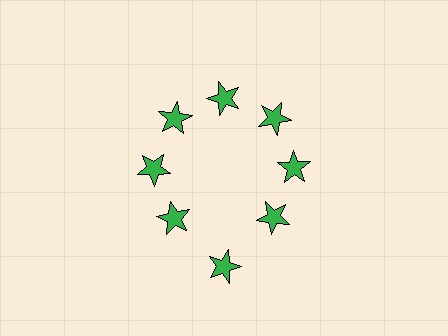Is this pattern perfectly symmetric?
No. The 8 green stars are arranged in a ring, but one element near the 6 o'clock position is pushed outward from the center, breaking the 8-fold rotational symmetry.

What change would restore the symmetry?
The symmetry would be restored by moving it inward, back onto the ring so that all 8 stars sit at equal angles and equal distance from the center.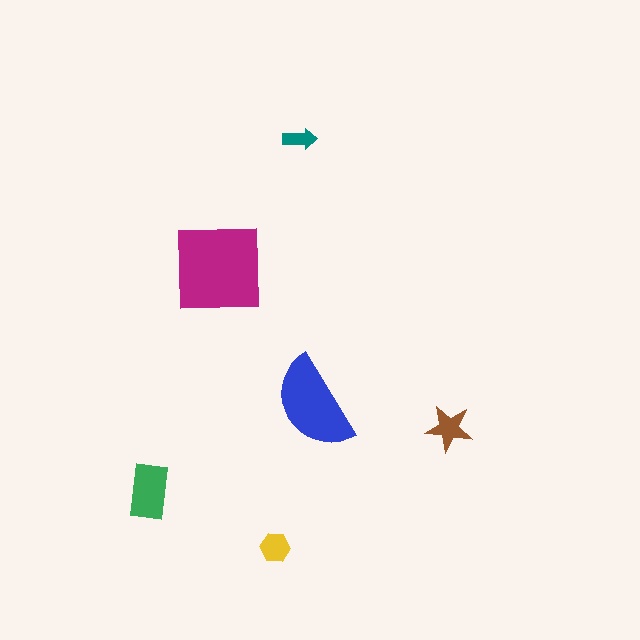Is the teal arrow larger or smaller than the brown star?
Smaller.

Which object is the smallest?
The teal arrow.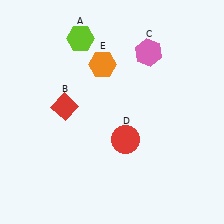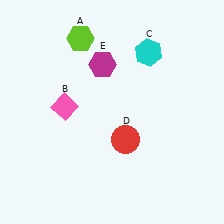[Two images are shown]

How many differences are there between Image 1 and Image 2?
There are 3 differences between the two images.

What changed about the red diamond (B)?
In Image 1, B is red. In Image 2, it changed to pink.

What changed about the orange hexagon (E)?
In Image 1, E is orange. In Image 2, it changed to magenta.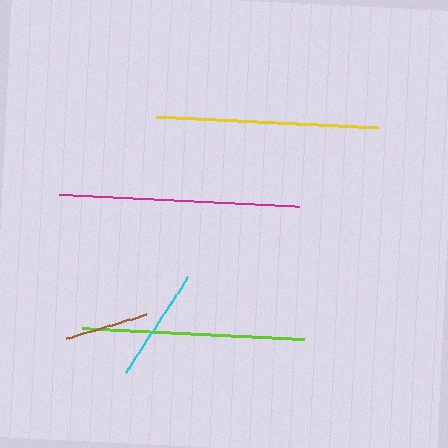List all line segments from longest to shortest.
From longest to shortest: magenta, lime, yellow, cyan, brown.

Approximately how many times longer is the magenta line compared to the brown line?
The magenta line is approximately 2.9 times the length of the brown line.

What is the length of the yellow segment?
The yellow segment is approximately 222 pixels long.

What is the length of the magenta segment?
The magenta segment is approximately 240 pixels long.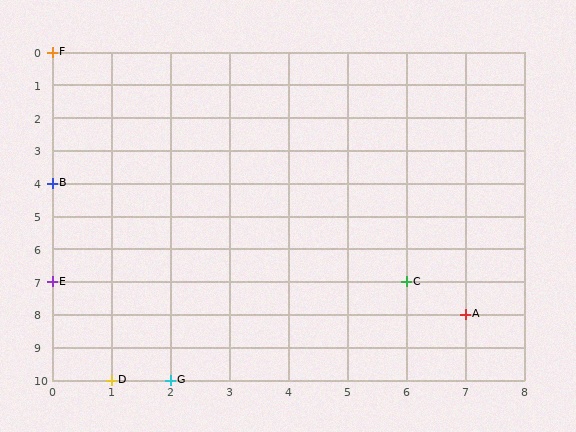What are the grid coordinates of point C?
Point C is at grid coordinates (6, 7).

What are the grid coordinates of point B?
Point B is at grid coordinates (0, 4).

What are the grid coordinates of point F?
Point F is at grid coordinates (0, 0).